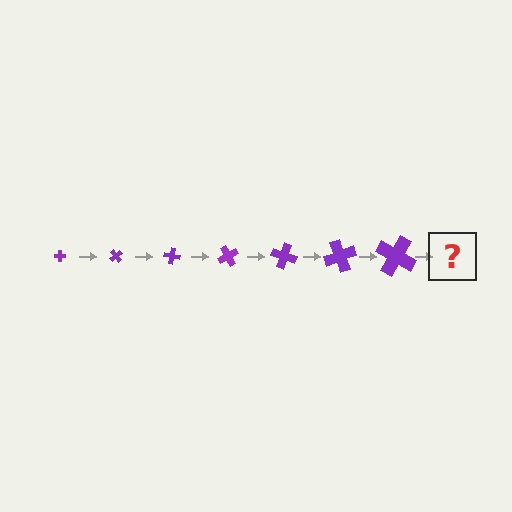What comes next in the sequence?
The next element should be a cross, larger than the previous one and rotated 350 degrees from the start.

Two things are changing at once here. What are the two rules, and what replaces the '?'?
The two rules are that the cross grows larger each step and it rotates 50 degrees each step. The '?' should be a cross, larger than the previous one and rotated 350 degrees from the start.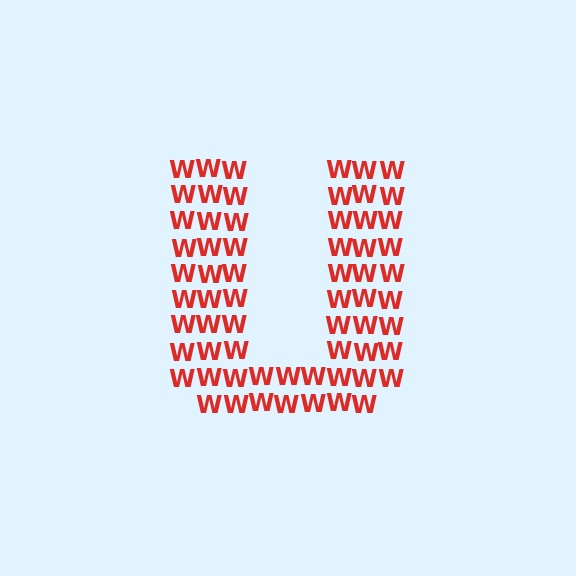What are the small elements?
The small elements are letter W's.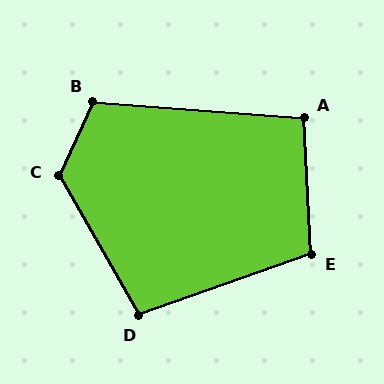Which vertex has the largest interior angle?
C, at approximately 126 degrees.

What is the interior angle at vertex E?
Approximately 107 degrees (obtuse).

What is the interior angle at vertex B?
Approximately 110 degrees (obtuse).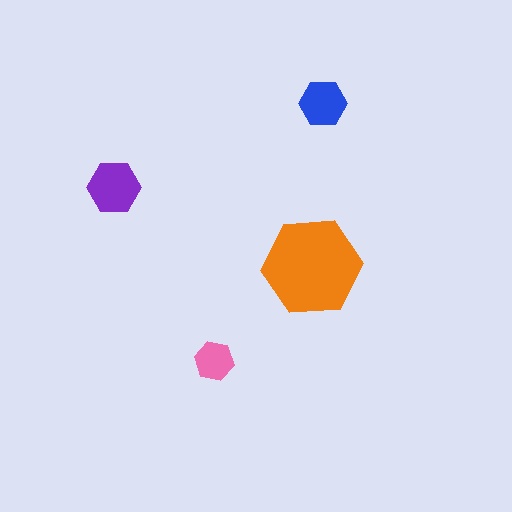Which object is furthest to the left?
The purple hexagon is leftmost.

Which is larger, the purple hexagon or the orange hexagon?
The orange one.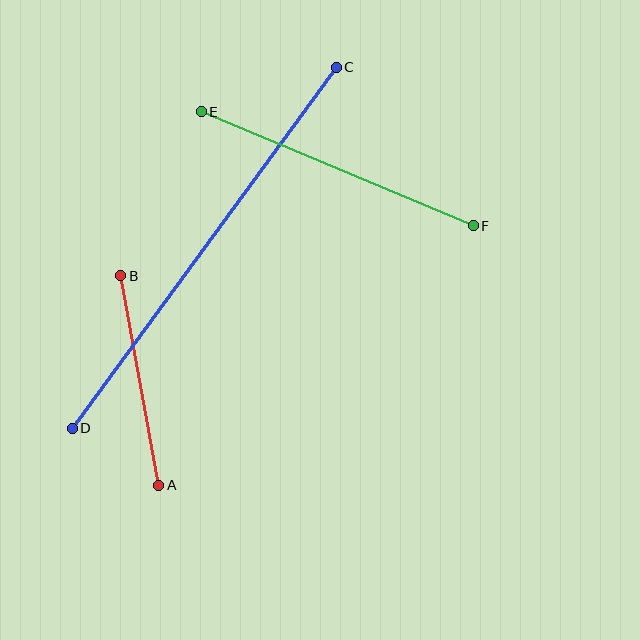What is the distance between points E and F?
The distance is approximately 295 pixels.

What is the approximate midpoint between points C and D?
The midpoint is at approximately (204, 248) pixels.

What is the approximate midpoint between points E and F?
The midpoint is at approximately (337, 169) pixels.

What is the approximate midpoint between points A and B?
The midpoint is at approximately (140, 380) pixels.